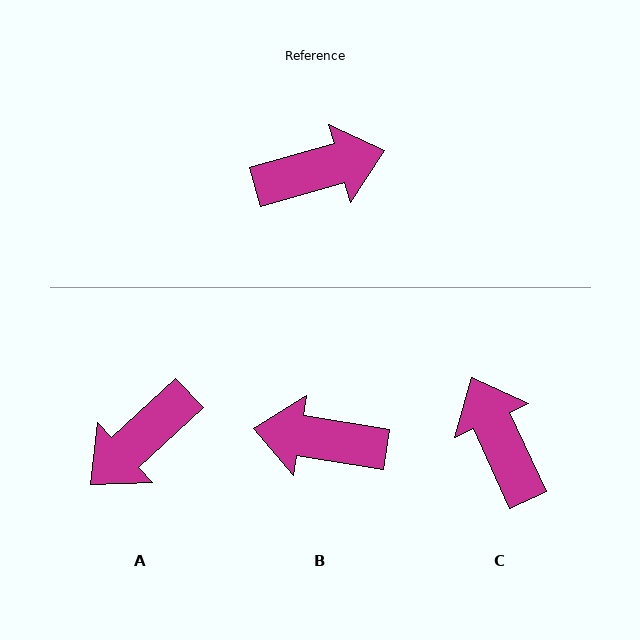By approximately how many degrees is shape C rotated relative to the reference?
Approximately 99 degrees counter-clockwise.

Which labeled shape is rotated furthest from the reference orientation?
B, about 156 degrees away.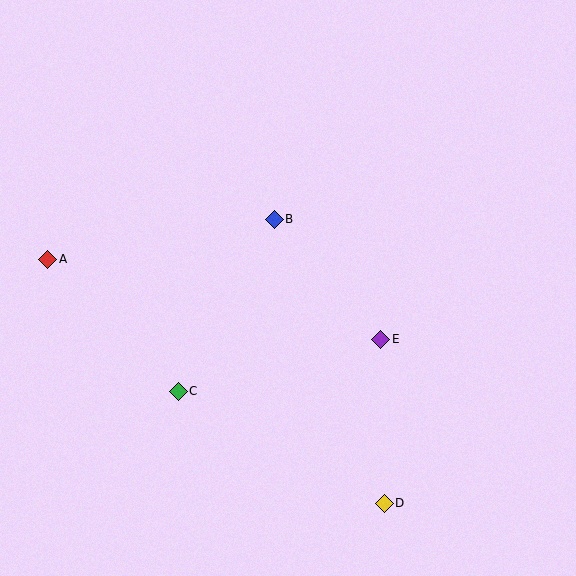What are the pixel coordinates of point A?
Point A is at (48, 259).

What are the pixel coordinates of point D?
Point D is at (384, 503).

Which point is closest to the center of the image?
Point B at (274, 219) is closest to the center.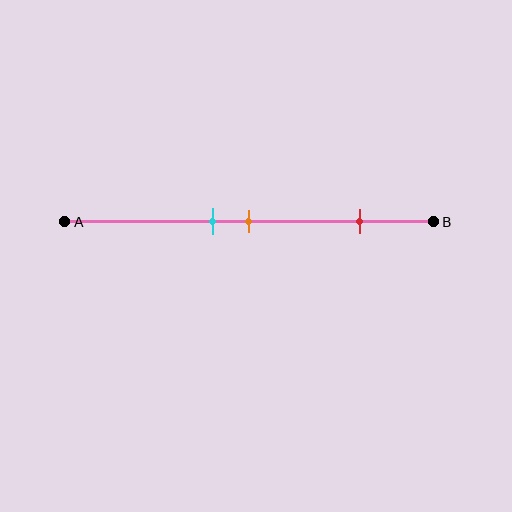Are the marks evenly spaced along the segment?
No, the marks are not evenly spaced.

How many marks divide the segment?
There are 3 marks dividing the segment.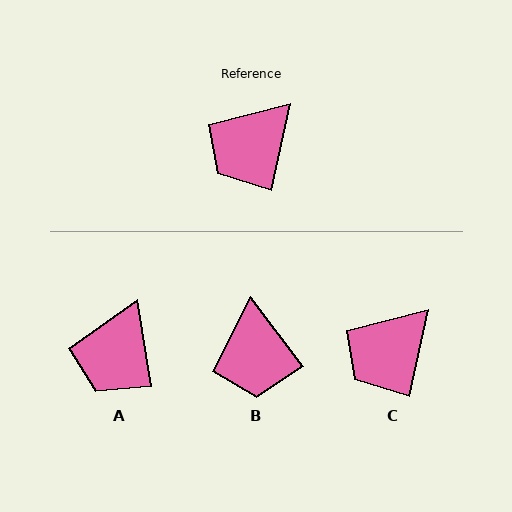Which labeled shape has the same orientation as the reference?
C.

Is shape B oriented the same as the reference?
No, it is off by about 49 degrees.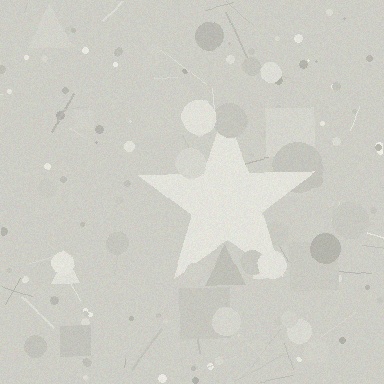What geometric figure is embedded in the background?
A star is embedded in the background.